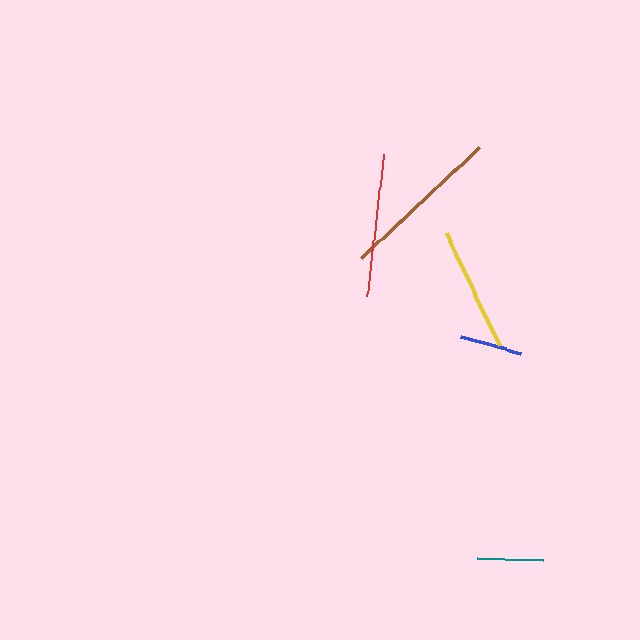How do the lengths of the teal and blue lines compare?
The teal and blue lines are approximately the same length.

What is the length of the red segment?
The red segment is approximately 142 pixels long.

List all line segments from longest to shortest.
From longest to shortest: brown, red, yellow, teal, blue.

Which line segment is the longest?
The brown line is the longest at approximately 162 pixels.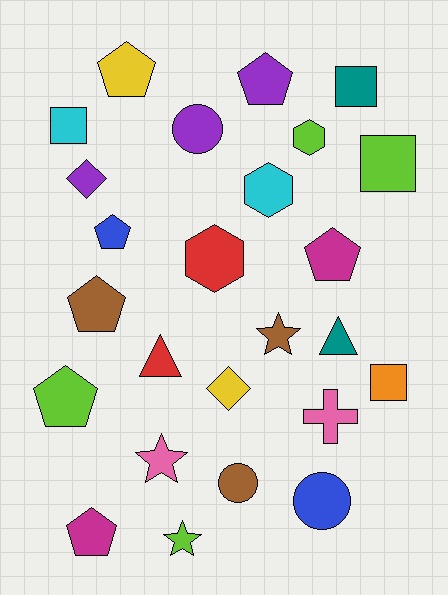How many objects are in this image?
There are 25 objects.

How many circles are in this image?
There are 3 circles.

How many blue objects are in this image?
There are 2 blue objects.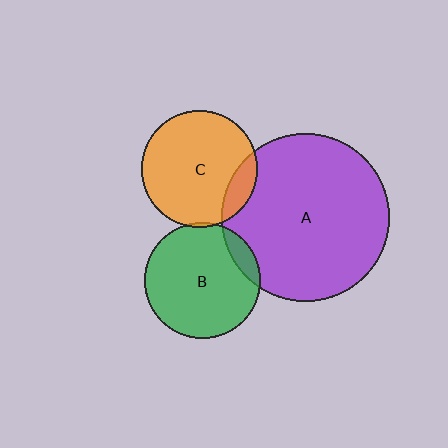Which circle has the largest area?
Circle A (purple).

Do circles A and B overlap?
Yes.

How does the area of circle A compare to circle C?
Approximately 2.1 times.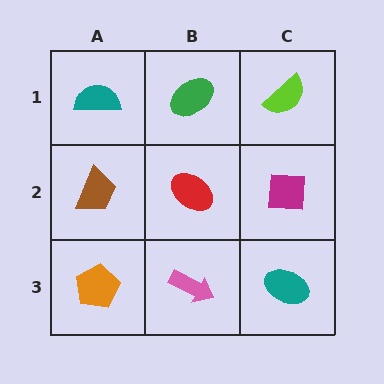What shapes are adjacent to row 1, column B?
A red ellipse (row 2, column B), a teal semicircle (row 1, column A), a lime semicircle (row 1, column C).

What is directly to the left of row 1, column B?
A teal semicircle.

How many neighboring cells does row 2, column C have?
3.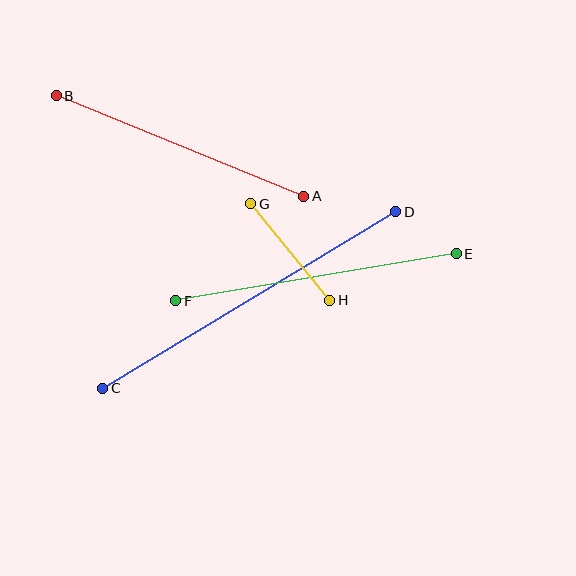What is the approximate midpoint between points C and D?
The midpoint is at approximately (249, 300) pixels.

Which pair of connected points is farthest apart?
Points C and D are farthest apart.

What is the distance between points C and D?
The distance is approximately 342 pixels.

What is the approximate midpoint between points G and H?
The midpoint is at approximately (290, 252) pixels.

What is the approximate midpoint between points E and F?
The midpoint is at approximately (316, 277) pixels.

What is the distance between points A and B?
The distance is approximately 267 pixels.